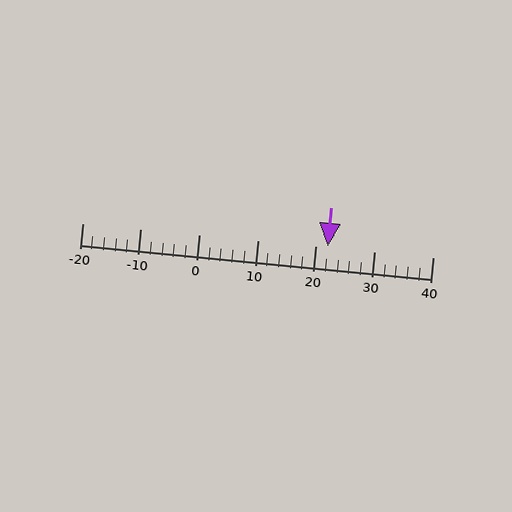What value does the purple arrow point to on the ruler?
The purple arrow points to approximately 22.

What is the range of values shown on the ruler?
The ruler shows values from -20 to 40.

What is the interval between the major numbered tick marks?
The major tick marks are spaced 10 units apart.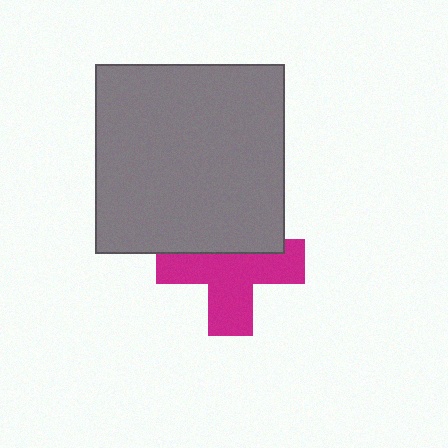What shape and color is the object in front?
The object in front is a gray square.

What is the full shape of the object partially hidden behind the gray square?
The partially hidden object is a magenta cross.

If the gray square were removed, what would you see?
You would see the complete magenta cross.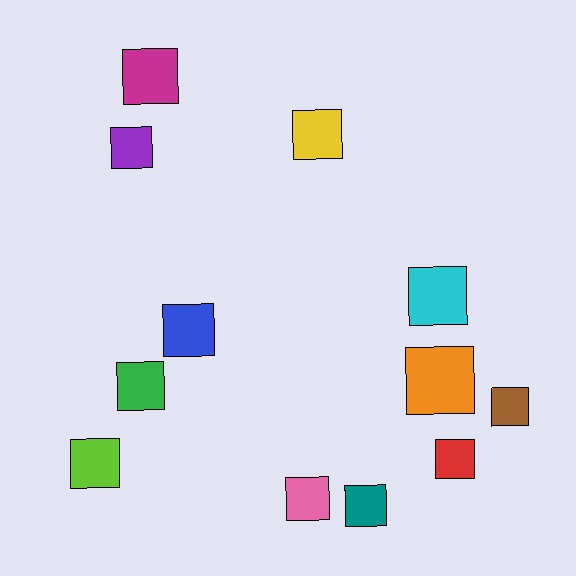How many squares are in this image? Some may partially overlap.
There are 12 squares.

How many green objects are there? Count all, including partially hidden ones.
There is 1 green object.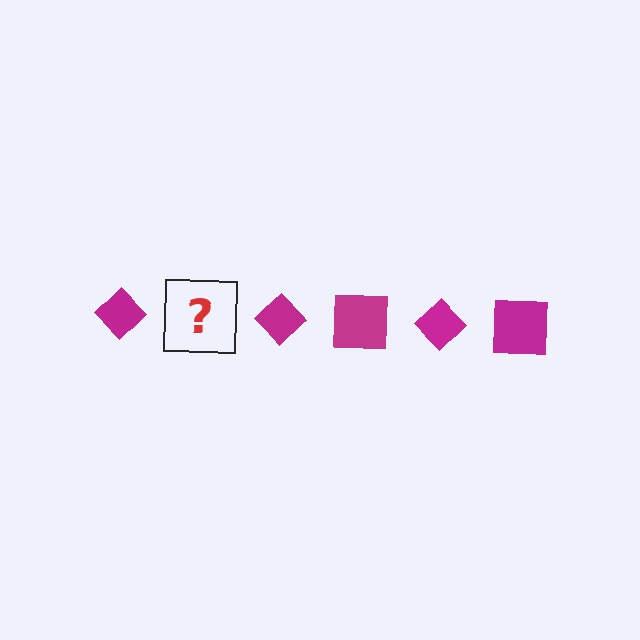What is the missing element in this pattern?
The missing element is a magenta square.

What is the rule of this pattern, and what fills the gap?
The rule is that the pattern cycles through diamond, square shapes in magenta. The gap should be filled with a magenta square.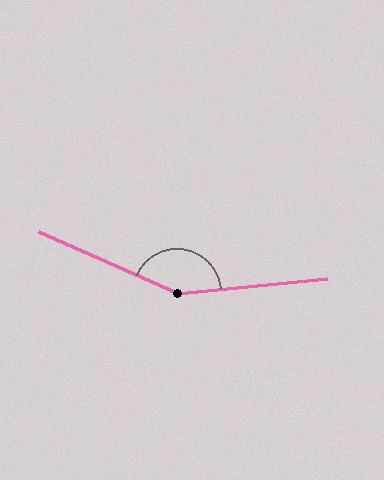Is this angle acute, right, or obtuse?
It is obtuse.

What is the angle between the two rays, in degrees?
Approximately 150 degrees.